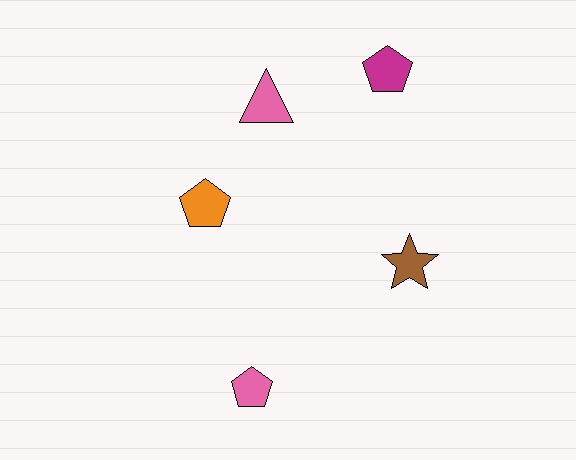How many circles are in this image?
There are no circles.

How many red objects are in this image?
There are no red objects.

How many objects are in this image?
There are 5 objects.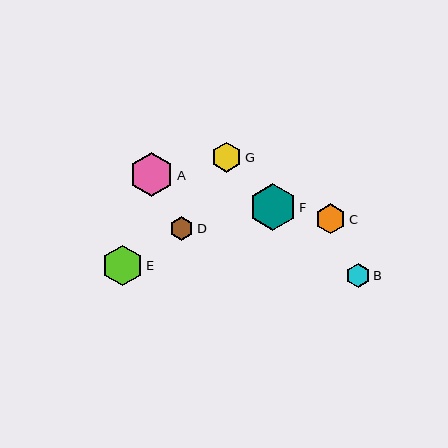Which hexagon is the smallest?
Hexagon D is the smallest with a size of approximately 24 pixels.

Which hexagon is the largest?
Hexagon F is the largest with a size of approximately 47 pixels.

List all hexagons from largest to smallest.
From largest to smallest: F, A, E, G, C, B, D.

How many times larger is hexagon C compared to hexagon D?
Hexagon C is approximately 1.3 times the size of hexagon D.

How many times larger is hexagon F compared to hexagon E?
Hexagon F is approximately 1.1 times the size of hexagon E.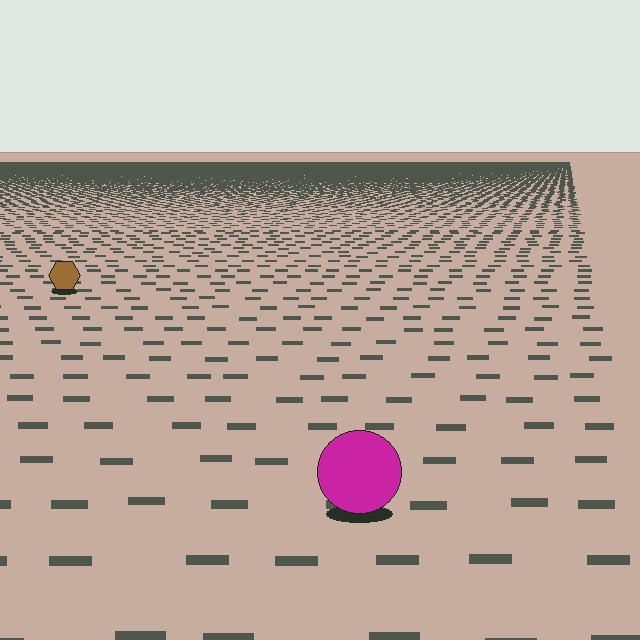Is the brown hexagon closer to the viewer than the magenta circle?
No. The magenta circle is closer — you can tell from the texture gradient: the ground texture is coarser near it.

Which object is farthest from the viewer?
The brown hexagon is farthest from the viewer. It appears smaller and the ground texture around it is denser.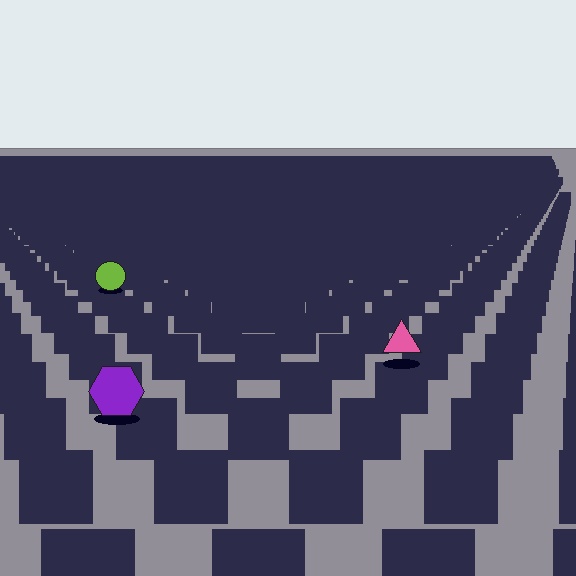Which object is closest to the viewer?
The purple hexagon is closest. The texture marks near it are larger and more spread out.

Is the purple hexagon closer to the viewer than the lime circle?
Yes. The purple hexagon is closer — you can tell from the texture gradient: the ground texture is coarser near it.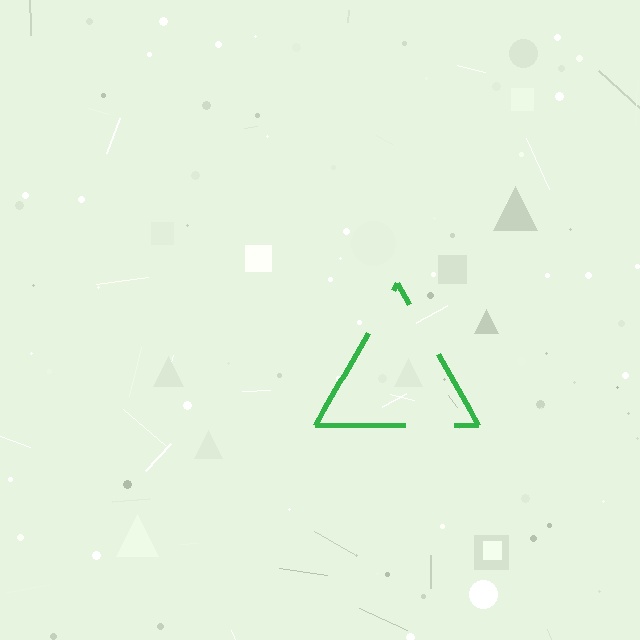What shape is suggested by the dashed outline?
The dashed outline suggests a triangle.